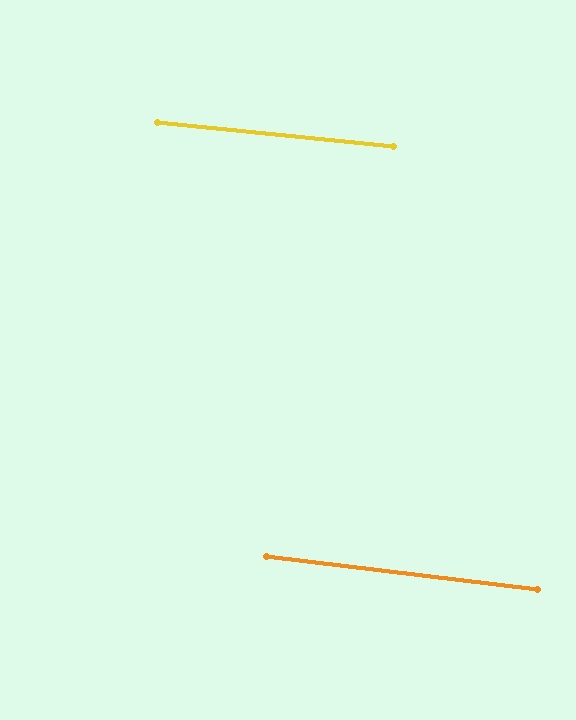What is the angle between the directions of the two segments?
Approximately 1 degree.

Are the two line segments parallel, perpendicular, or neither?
Parallel — their directions differ by only 1.1°.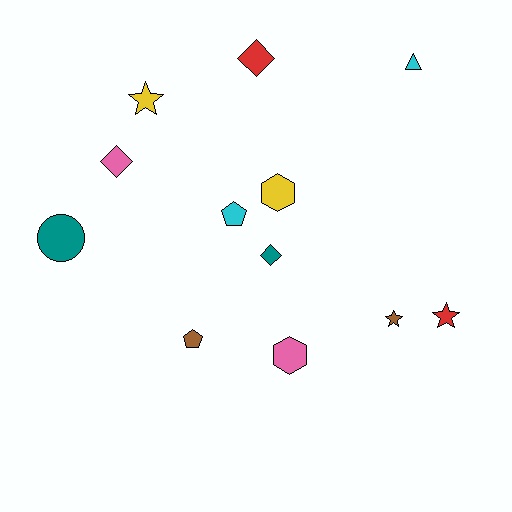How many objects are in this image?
There are 12 objects.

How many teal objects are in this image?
There are 2 teal objects.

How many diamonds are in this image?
There are 3 diamonds.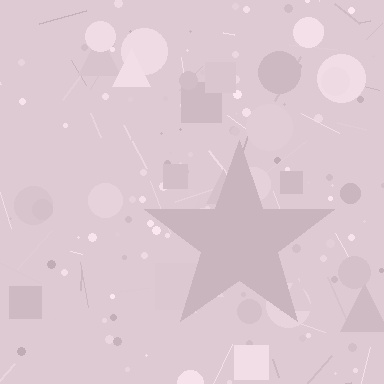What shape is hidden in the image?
A star is hidden in the image.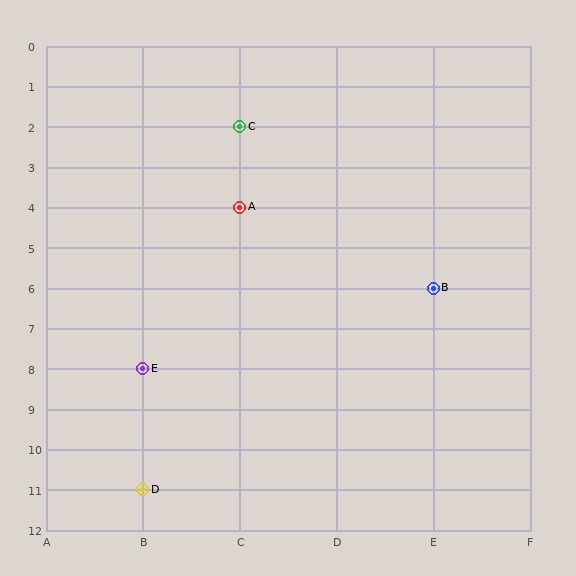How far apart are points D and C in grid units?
Points D and C are 1 column and 9 rows apart (about 9.1 grid units diagonally).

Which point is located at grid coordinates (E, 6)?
Point B is at (E, 6).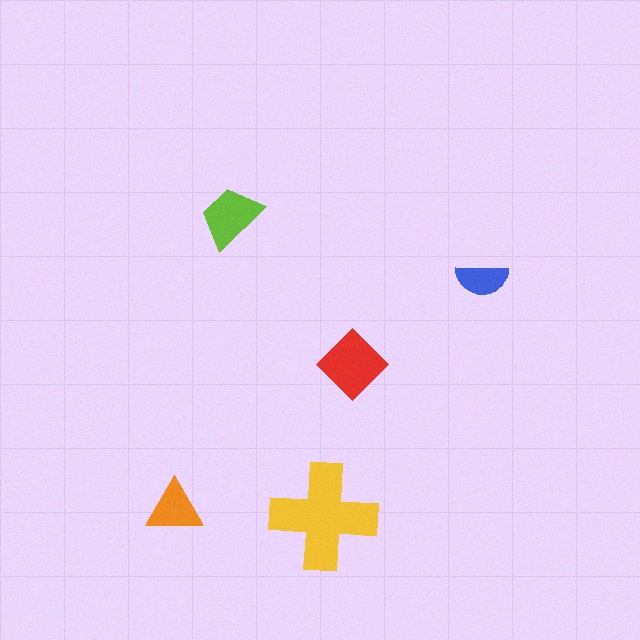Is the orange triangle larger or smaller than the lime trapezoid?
Smaller.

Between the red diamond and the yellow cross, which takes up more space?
The yellow cross.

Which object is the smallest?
The blue semicircle.